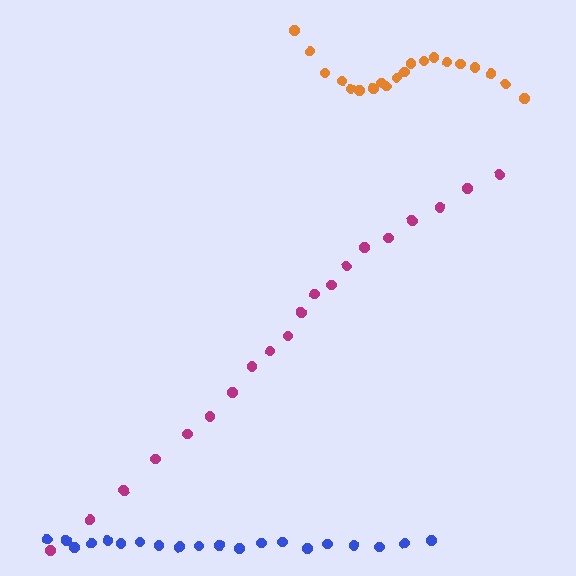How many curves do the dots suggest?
There are 3 distinct paths.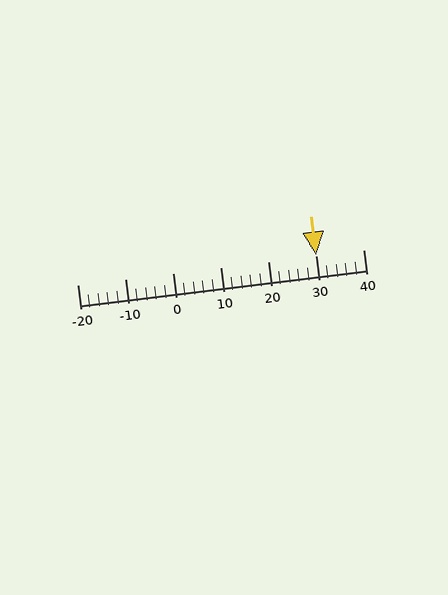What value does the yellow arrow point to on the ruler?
The yellow arrow points to approximately 30.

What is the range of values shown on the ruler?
The ruler shows values from -20 to 40.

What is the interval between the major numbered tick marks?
The major tick marks are spaced 10 units apart.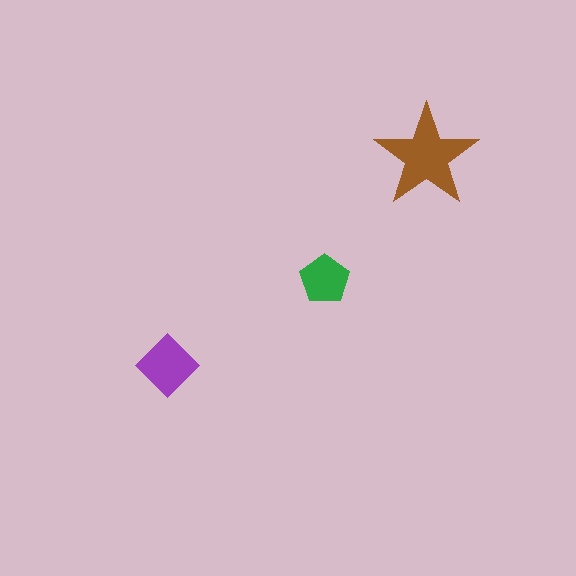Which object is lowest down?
The purple diamond is bottommost.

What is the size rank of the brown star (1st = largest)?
1st.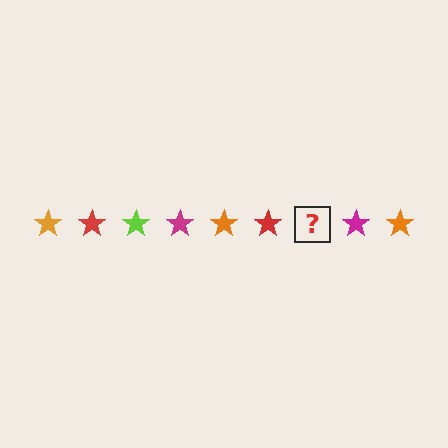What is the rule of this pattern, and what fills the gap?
The rule is that the pattern cycles through orange, red, lime, magenta stars. The gap should be filled with a lime star.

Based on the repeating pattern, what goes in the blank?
The blank should be a lime star.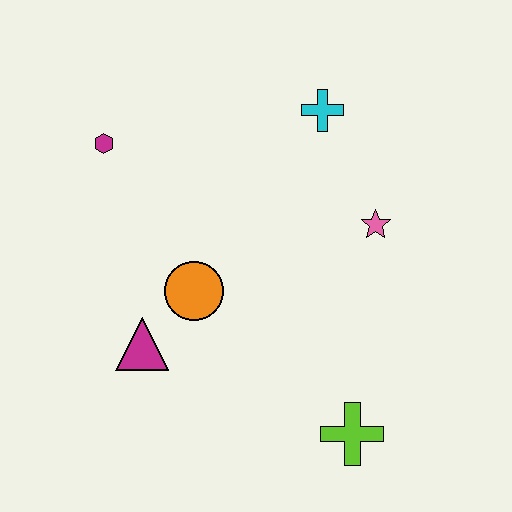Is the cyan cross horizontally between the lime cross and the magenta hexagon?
Yes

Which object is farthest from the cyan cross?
The lime cross is farthest from the cyan cross.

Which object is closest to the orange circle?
The magenta triangle is closest to the orange circle.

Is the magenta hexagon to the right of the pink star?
No